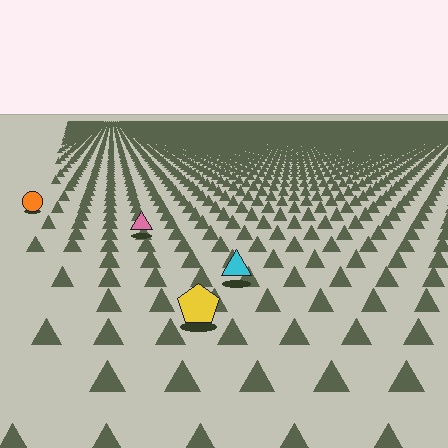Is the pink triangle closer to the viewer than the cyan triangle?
No. The cyan triangle is closer — you can tell from the texture gradient: the ground texture is coarser near it.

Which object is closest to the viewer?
The yellow pentagon is closest. The texture marks near it are larger and more spread out.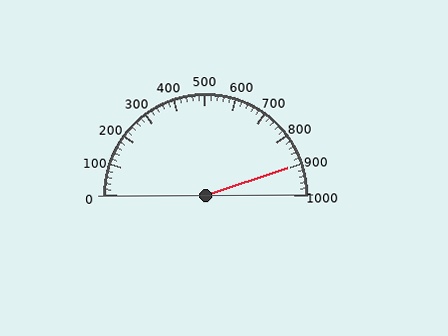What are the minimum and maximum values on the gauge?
The gauge ranges from 0 to 1000.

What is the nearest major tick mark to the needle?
The nearest major tick mark is 900.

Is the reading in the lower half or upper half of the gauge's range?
The reading is in the upper half of the range (0 to 1000).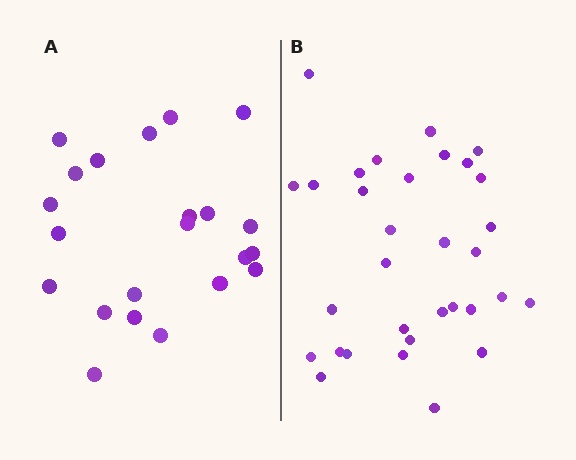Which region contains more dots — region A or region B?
Region B (the right region) has more dots.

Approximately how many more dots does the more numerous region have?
Region B has roughly 10 or so more dots than region A.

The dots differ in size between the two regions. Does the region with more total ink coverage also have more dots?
No. Region A has more total ink coverage because its dots are larger, but region B actually contains more individual dots. Total area can be misleading — the number of items is what matters here.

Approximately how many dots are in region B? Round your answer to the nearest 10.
About 30 dots. (The exact count is 32, which rounds to 30.)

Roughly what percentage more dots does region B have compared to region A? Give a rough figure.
About 45% more.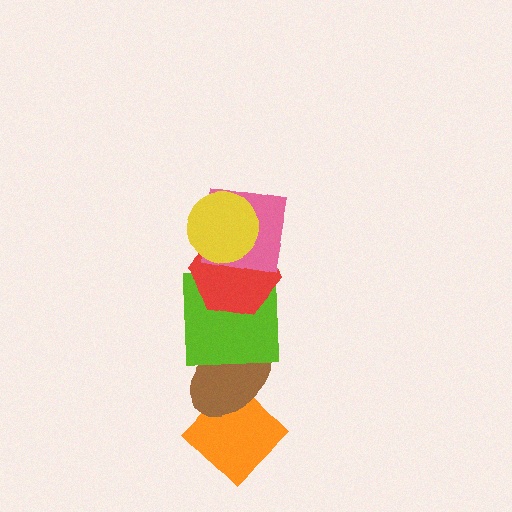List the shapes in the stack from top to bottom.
From top to bottom: the yellow circle, the pink square, the red hexagon, the lime square, the brown ellipse, the orange diamond.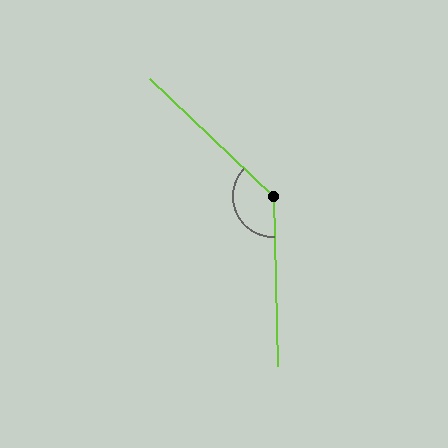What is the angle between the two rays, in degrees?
Approximately 135 degrees.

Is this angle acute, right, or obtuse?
It is obtuse.